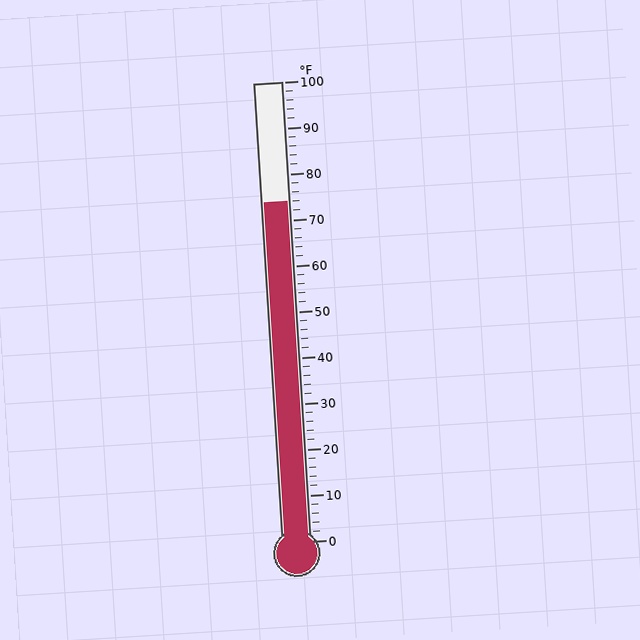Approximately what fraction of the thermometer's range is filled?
The thermometer is filled to approximately 75% of its range.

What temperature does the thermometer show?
The thermometer shows approximately 74°F.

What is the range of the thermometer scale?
The thermometer scale ranges from 0°F to 100°F.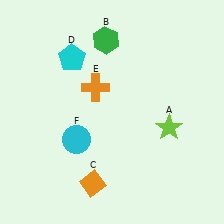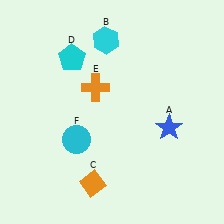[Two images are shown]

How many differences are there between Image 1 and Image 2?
There are 2 differences between the two images.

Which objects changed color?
A changed from lime to blue. B changed from green to cyan.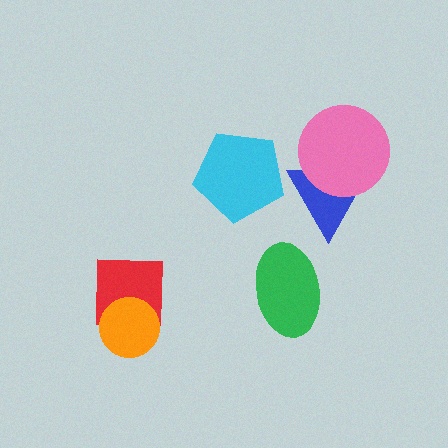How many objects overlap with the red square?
1 object overlaps with the red square.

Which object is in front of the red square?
The orange circle is in front of the red square.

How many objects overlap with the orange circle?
1 object overlaps with the orange circle.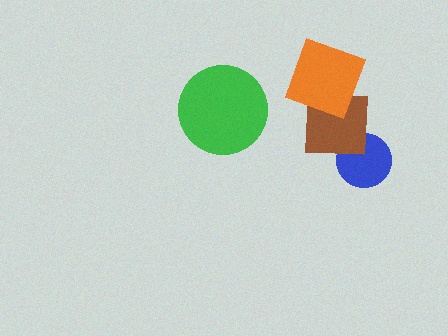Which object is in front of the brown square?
The orange square is in front of the brown square.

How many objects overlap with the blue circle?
1 object overlaps with the blue circle.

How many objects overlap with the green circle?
0 objects overlap with the green circle.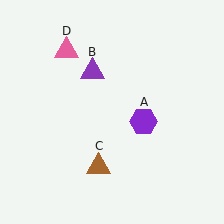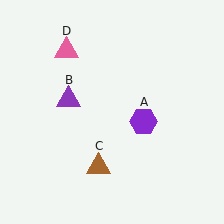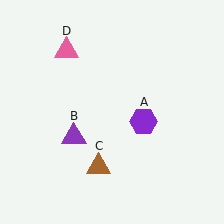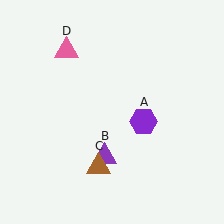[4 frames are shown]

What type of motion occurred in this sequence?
The purple triangle (object B) rotated counterclockwise around the center of the scene.